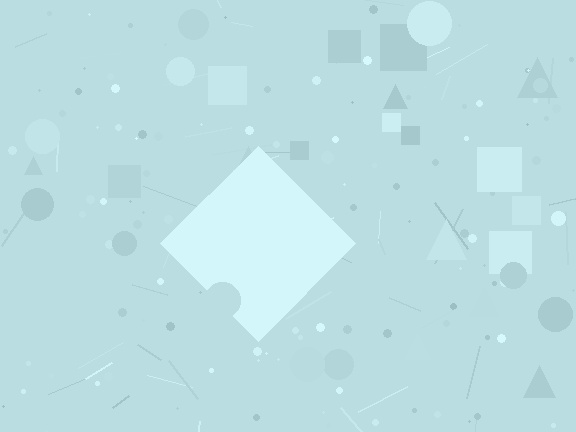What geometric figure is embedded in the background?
A diamond is embedded in the background.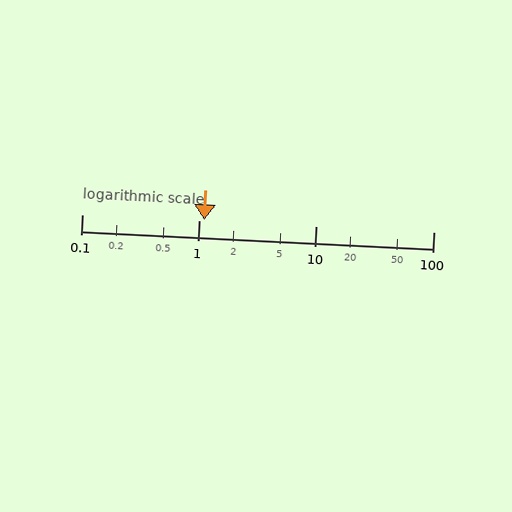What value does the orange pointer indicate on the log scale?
The pointer indicates approximately 1.1.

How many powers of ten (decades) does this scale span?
The scale spans 3 decades, from 0.1 to 100.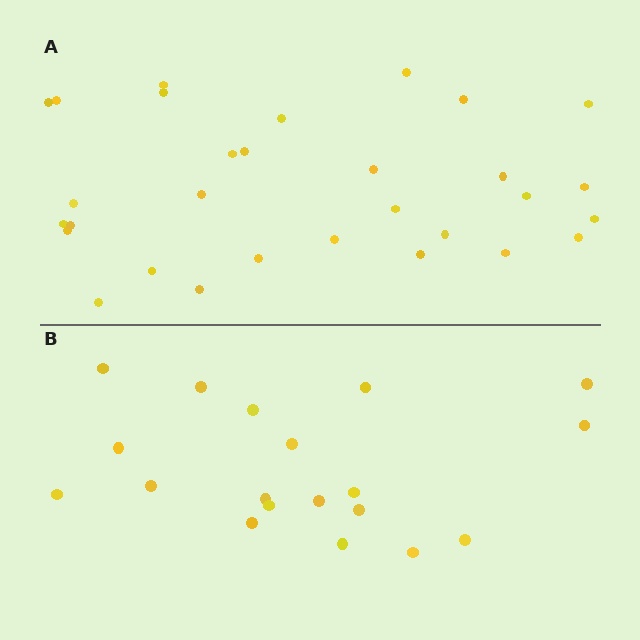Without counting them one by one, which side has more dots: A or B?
Region A (the top region) has more dots.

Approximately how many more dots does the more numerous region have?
Region A has roughly 12 or so more dots than region B.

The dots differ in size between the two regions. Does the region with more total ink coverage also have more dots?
No. Region B has more total ink coverage because its dots are larger, but region A actually contains more individual dots. Total area can be misleading — the number of items is what matters here.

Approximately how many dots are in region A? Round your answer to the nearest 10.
About 30 dots.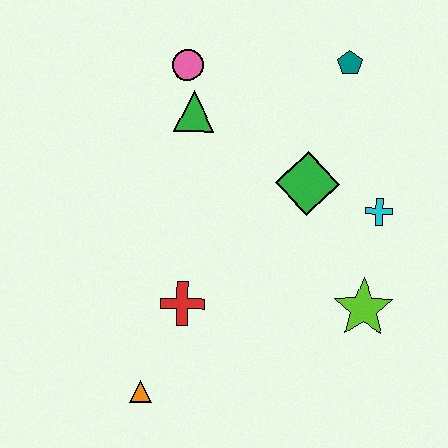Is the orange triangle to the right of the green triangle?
No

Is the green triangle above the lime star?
Yes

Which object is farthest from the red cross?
The teal pentagon is farthest from the red cross.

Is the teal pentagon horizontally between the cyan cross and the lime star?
No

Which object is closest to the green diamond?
The cyan cross is closest to the green diamond.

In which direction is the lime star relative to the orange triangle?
The lime star is to the right of the orange triangle.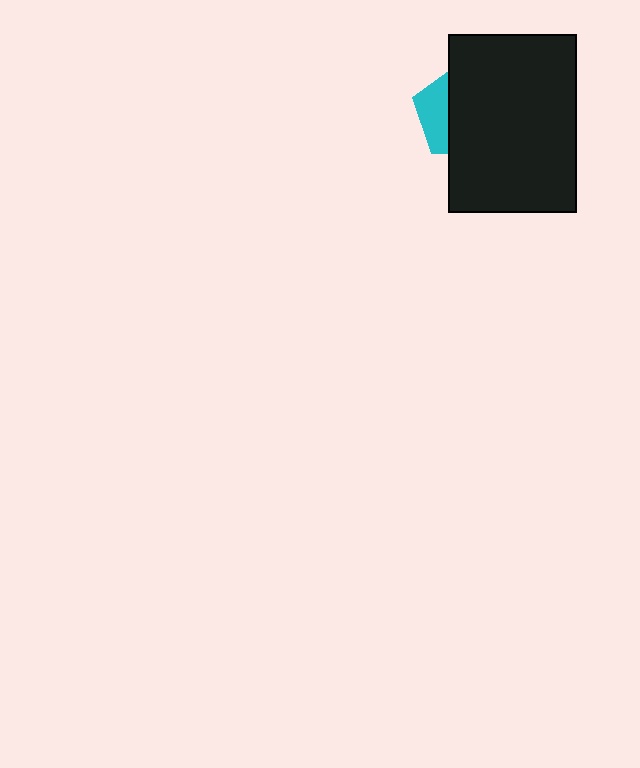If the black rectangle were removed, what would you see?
You would see the complete cyan pentagon.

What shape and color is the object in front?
The object in front is a black rectangle.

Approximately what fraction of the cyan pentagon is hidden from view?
Roughly 69% of the cyan pentagon is hidden behind the black rectangle.